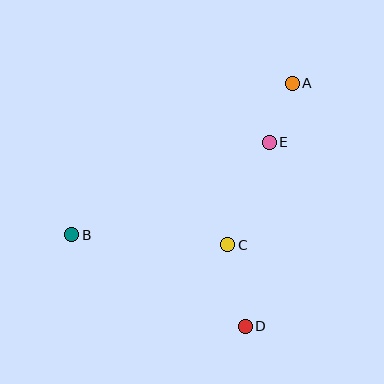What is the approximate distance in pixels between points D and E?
The distance between D and E is approximately 185 pixels.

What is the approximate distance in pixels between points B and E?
The distance between B and E is approximately 218 pixels.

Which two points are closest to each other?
Points A and E are closest to each other.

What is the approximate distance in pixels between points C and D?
The distance between C and D is approximately 84 pixels.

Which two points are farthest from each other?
Points A and B are farthest from each other.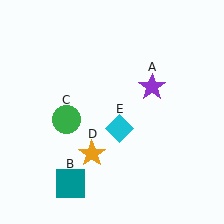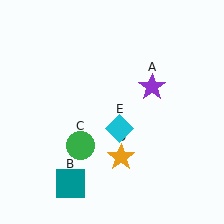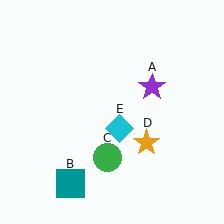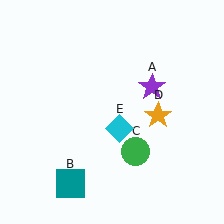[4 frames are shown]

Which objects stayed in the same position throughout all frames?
Purple star (object A) and teal square (object B) and cyan diamond (object E) remained stationary.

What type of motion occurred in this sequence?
The green circle (object C), orange star (object D) rotated counterclockwise around the center of the scene.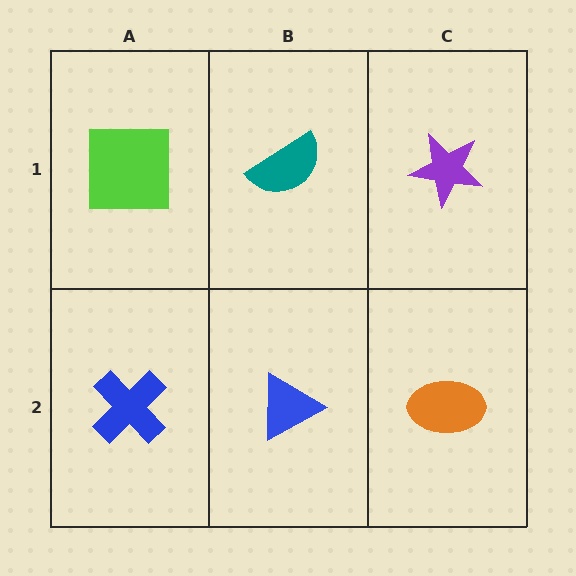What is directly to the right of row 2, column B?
An orange ellipse.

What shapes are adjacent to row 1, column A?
A blue cross (row 2, column A), a teal semicircle (row 1, column B).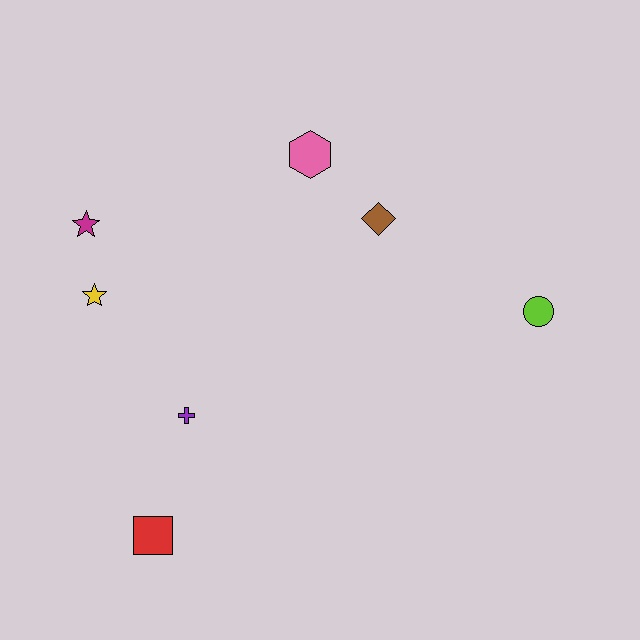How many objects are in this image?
There are 7 objects.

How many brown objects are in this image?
There is 1 brown object.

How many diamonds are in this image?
There is 1 diamond.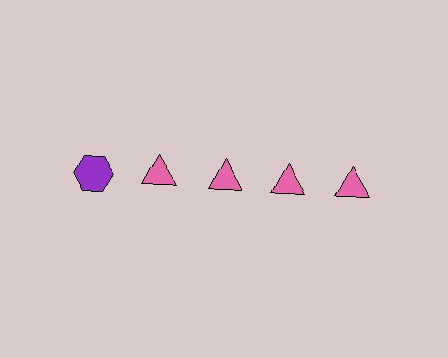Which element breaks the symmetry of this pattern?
The purple hexagon in the top row, leftmost column breaks the symmetry. All other shapes are pink triangles.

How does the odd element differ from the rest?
It differs in both color (purple instead of pink) and shape (hexagon instead of triangle).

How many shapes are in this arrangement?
There are 5 shapes arranged in a grid pattern.